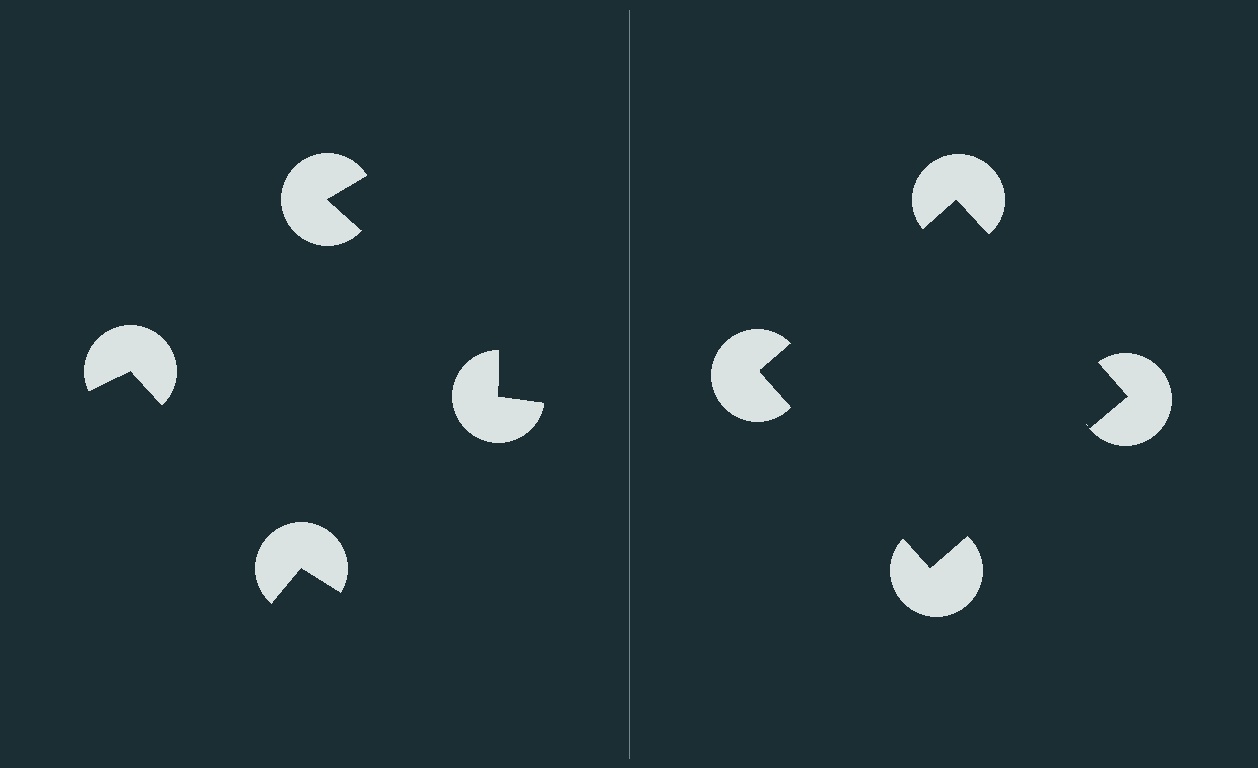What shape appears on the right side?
An illusory square.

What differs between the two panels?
The pac-man discs are positioned identically on both sides; only the wedge orientations differ. On the right they align to a square; on the left they are misaligned.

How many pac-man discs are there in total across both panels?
8 — 4 on each side.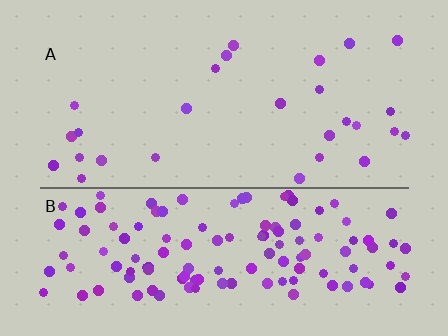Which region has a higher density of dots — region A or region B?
B (the bottom).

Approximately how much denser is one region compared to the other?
Approximately 4.8× — region B over region A.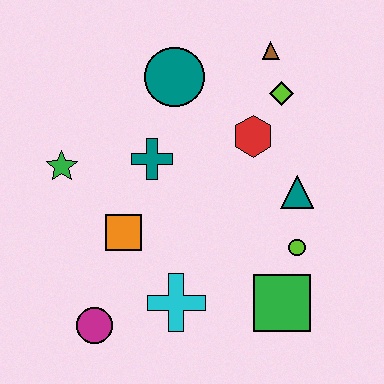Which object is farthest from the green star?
The green square is farthest from the green star.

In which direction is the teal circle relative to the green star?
The teal circle is to the right of the green star.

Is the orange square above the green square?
Yes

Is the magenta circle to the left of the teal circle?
Yes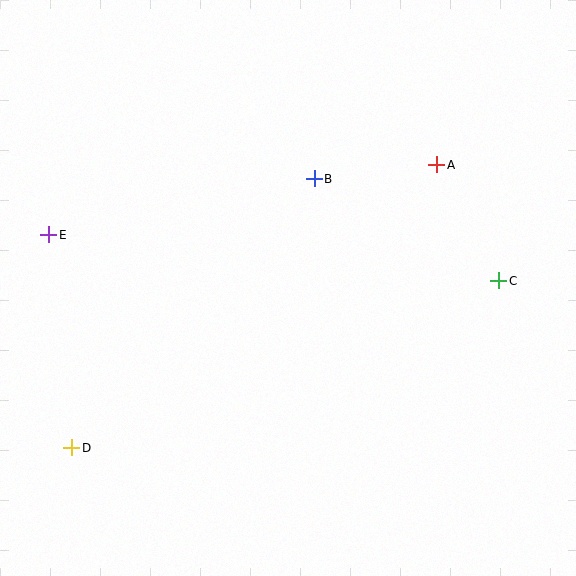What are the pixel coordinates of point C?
Point C is at (499, 281).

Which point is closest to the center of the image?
Point B at (314, 179) is closest to the center.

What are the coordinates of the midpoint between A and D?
The midpoint between A and D is at (254, 306).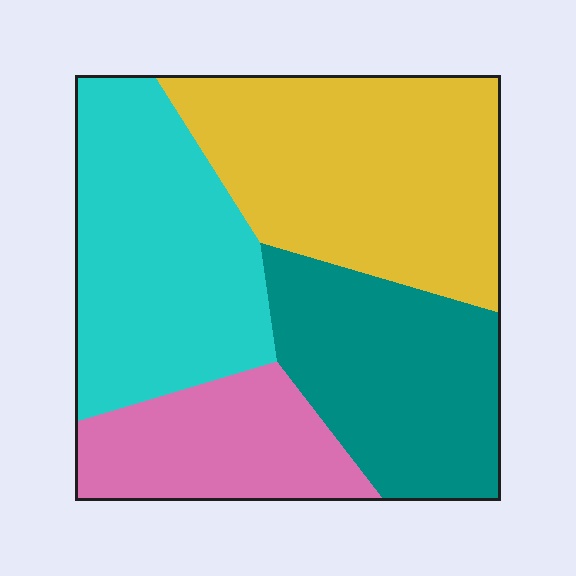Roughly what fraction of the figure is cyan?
Cyan takes up about one quarter (1/4) of the figure.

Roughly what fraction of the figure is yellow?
Yellow covers 32% of the figure.